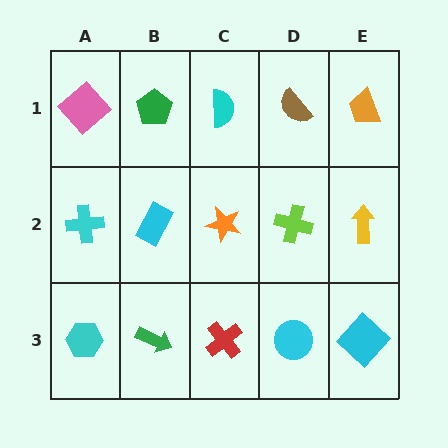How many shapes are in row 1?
5 shapes.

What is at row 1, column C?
A cyan semicircle.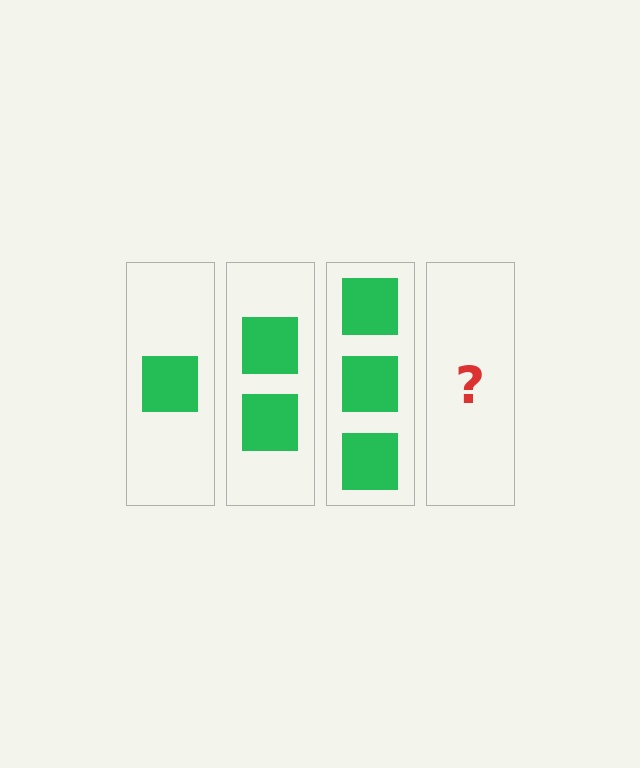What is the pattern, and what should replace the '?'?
The pattern is that each step adds one more square. The '?' should be 4 squares.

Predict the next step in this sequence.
The next step is 4 squares.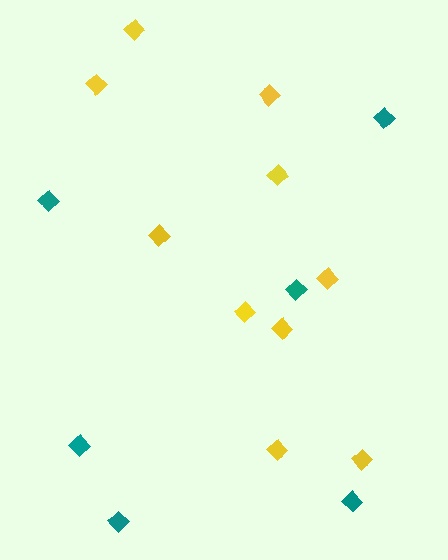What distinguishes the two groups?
There are 2 groups: one group of teal diamonds (6) and one group of yellow diamonds (10).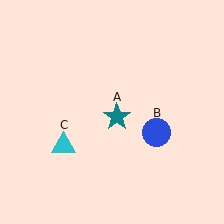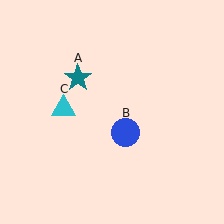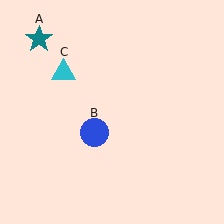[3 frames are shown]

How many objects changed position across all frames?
3 objects changed position: teal star (object A), blue circle (object B), cyan triangle (object C).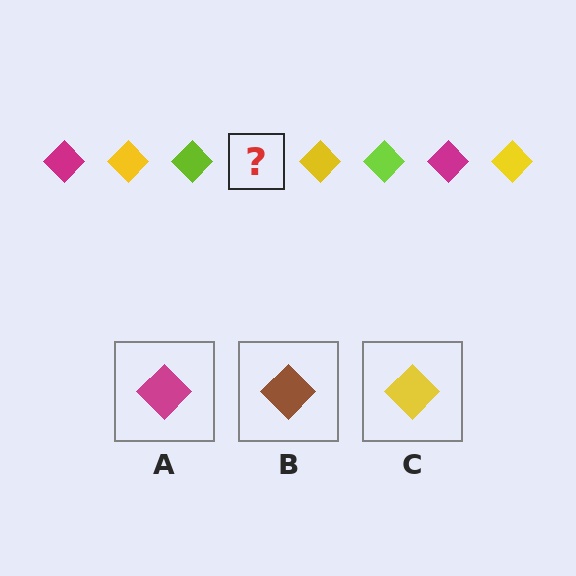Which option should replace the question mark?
Option A.